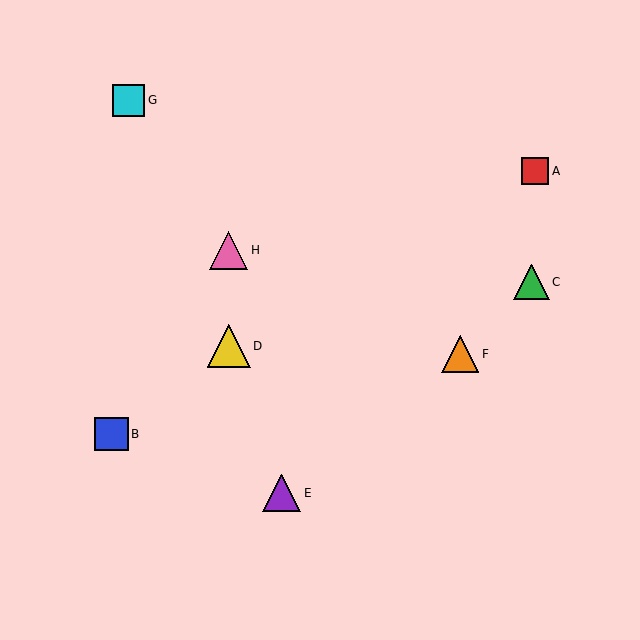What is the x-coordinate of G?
Object G is at x≈129.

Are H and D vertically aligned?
Yes, both are at x≈229.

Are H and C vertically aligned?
No, H is at x≈229 and C is at x≈532.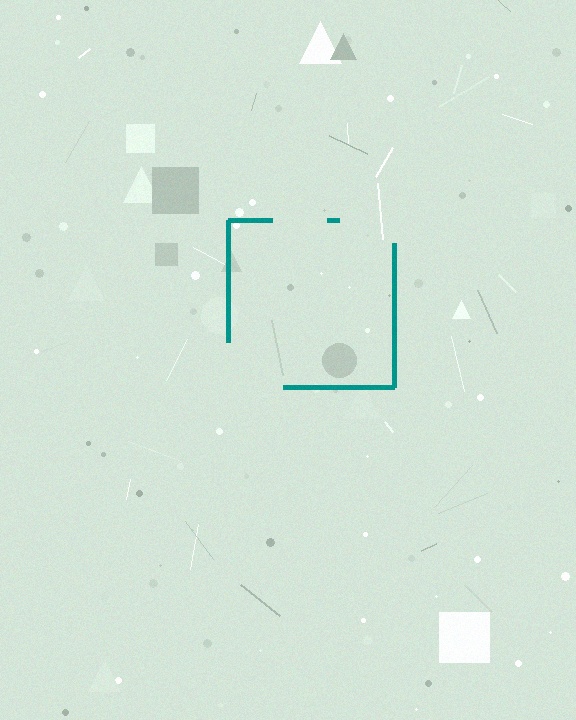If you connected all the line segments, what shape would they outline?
They would outline a square.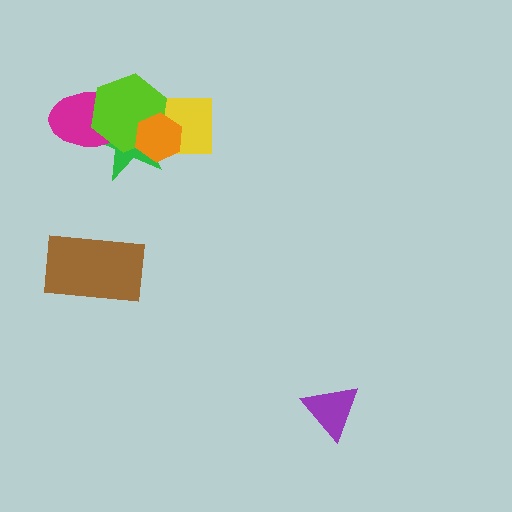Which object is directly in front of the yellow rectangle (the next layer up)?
The green star is directly in front of the yellow rectangle.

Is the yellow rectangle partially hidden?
Yes, it is partially covered by another shape.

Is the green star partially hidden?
Yes, it is partially covered by another shape.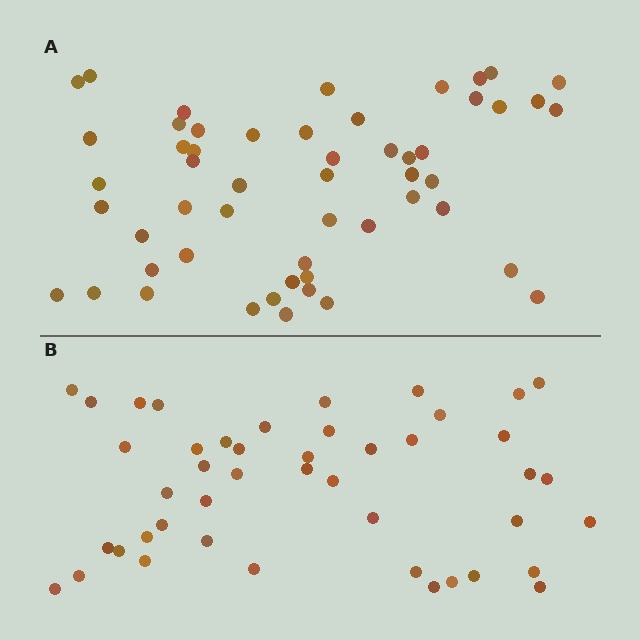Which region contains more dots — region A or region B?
Region A (the top region) has more dots.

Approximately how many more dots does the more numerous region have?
Region A has roughly 8 or so more dots than region B.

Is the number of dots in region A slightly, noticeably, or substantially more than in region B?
Region A has only slightly more — the two regions are fairly close. The ratio is roughly 1.2 to 1.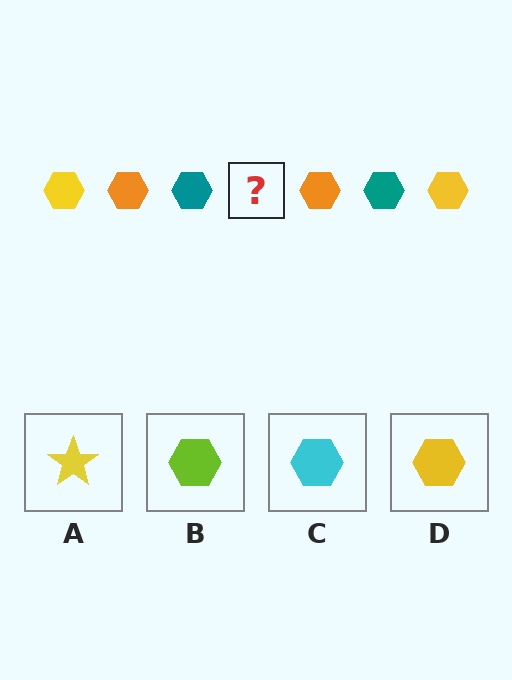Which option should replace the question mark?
Option D.